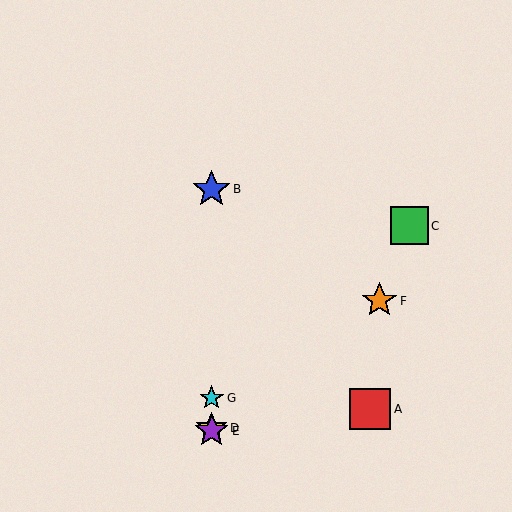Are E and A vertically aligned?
No, E is at x≈212 and A is at x≈370.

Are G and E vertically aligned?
Yes, both are at x≈212.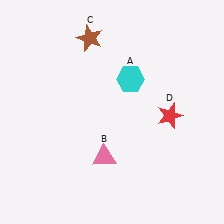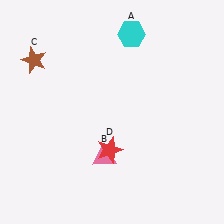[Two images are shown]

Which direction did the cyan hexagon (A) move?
The cyan hexagon (A) moved up.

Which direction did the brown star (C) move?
The brown star (C) moved left.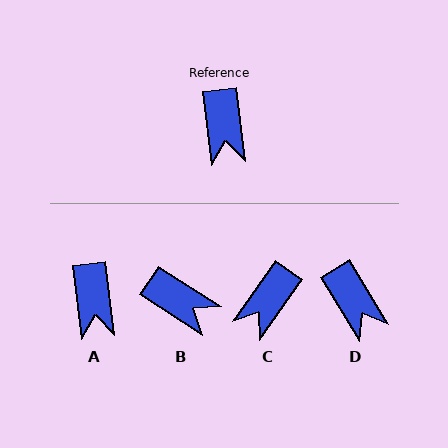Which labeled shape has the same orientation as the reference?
A.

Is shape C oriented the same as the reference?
No, it is off by about 42 degrees.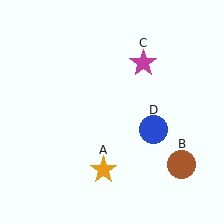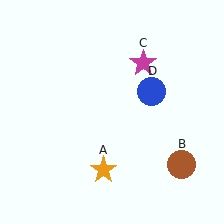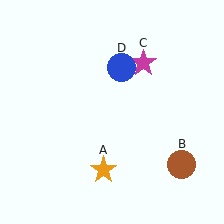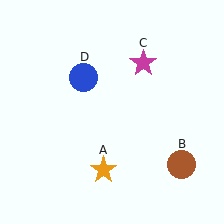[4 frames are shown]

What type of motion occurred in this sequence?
The blue circle (object D) rotated counterclockwise around the center of the scene.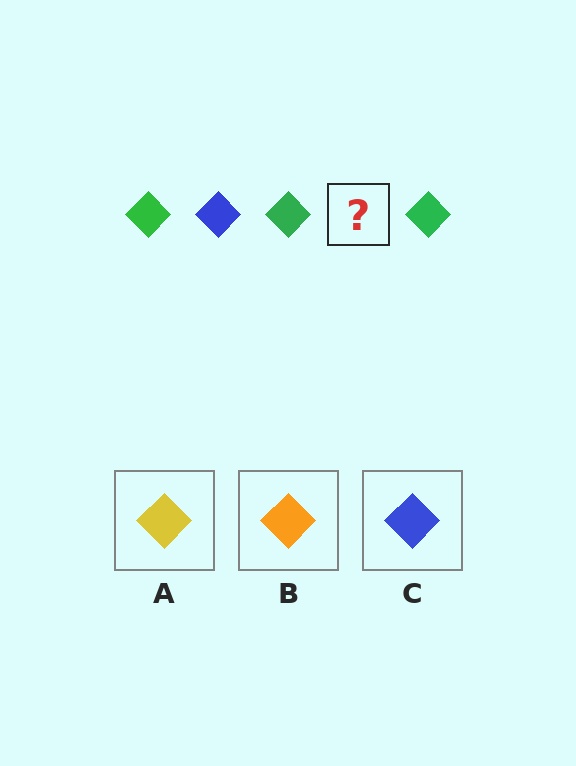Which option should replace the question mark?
Option C.